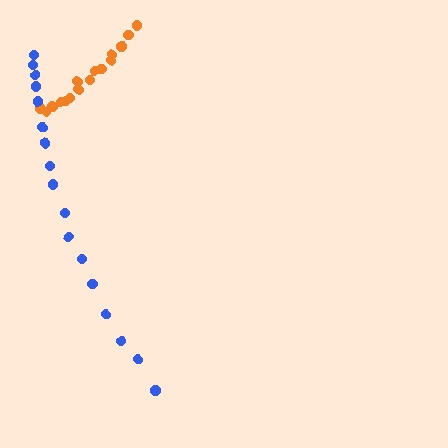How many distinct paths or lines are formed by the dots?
There are 2 distinct paths.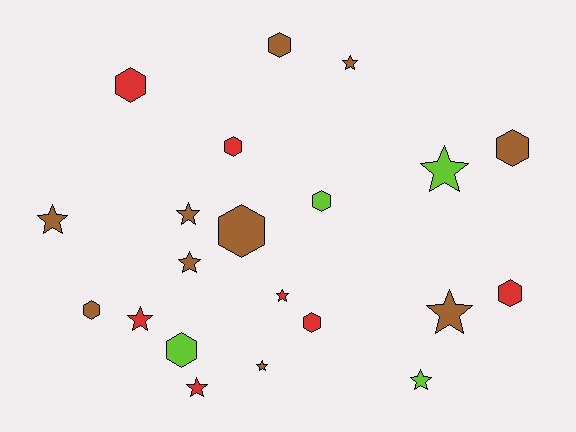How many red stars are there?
There are 3 red stars.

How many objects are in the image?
There are 21 objects.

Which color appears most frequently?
Brown, with 10 objects.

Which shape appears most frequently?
Star, with 11 objects.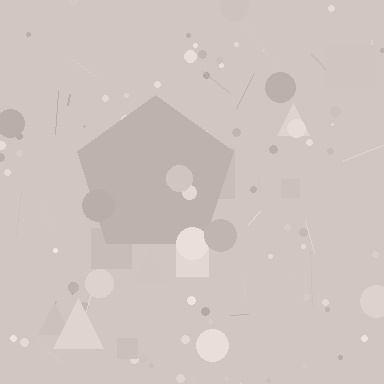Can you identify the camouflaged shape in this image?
The camouflaged shape is a pentagon.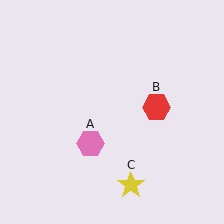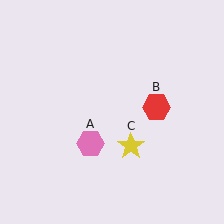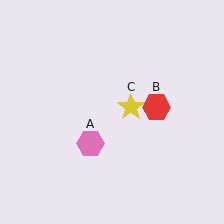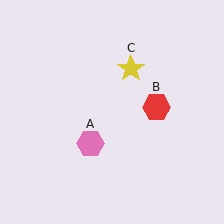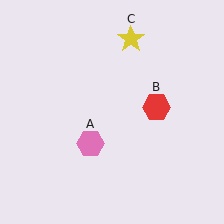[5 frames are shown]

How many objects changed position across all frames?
1 object changed position: yellow star (object C).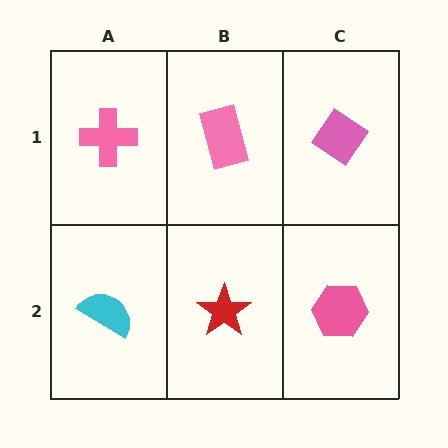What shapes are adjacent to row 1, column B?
A red star (row 2, column B), a pink cross (row 1, column A), a pink diamond (row 1, column C).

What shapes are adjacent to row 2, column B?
A pink rectangle (row 1, column B), a cyan semicircle (row 2, column A), a pink hexagon (row 2, column C).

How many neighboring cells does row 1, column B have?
3.